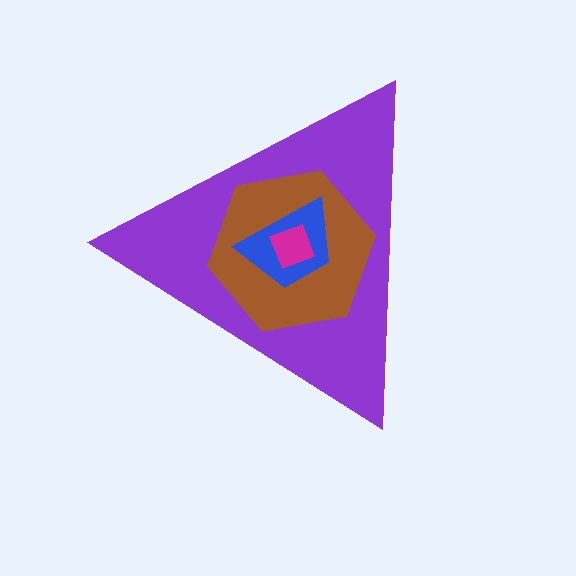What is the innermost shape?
The magenta square.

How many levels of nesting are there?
4.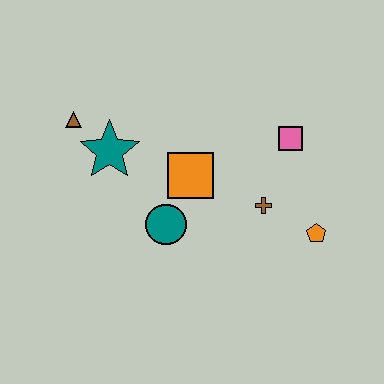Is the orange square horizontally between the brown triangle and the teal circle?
No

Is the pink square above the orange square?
Yes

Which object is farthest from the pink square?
The brown triangle is farthest from the pink square.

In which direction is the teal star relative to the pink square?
The teal star is to the left of the pink square.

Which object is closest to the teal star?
The brown triangle is closest to the teal star.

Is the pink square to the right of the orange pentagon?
No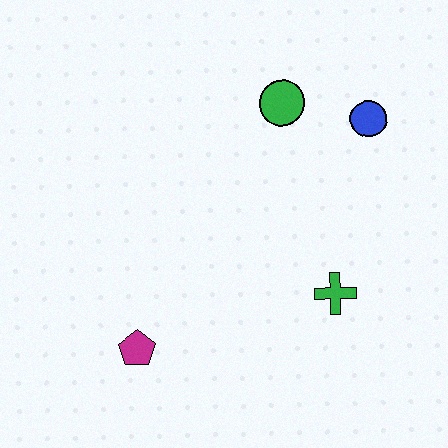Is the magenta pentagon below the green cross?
Yes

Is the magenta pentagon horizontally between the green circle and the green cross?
No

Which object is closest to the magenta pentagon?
The green cross is closest to the magenta pentagon.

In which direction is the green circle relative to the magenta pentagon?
The green circle is above the magenta pentagon.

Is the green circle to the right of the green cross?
No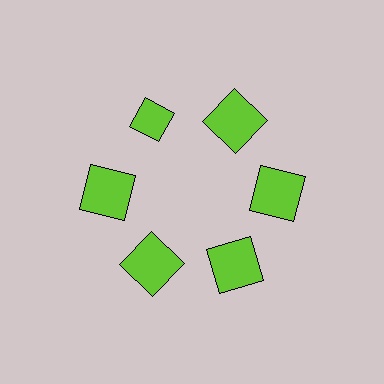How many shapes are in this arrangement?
There are 6 shapes arranged in a ring pattern.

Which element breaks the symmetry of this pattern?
The lime diamond at roughly the 11 o'clock position breaks the symmetry. All other shapes are lime squares.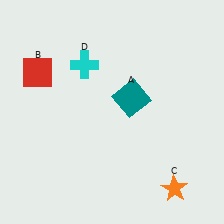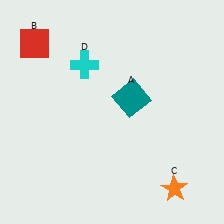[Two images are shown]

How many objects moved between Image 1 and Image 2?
1 object moved between the two images.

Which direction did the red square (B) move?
The red square (B) moved up.